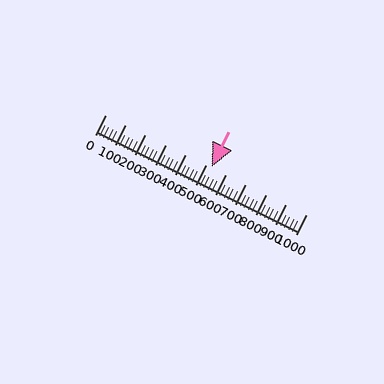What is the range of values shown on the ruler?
The ruler shows values from 0 to 1000.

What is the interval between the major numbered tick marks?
The major tick marks are spaced 100 units apart.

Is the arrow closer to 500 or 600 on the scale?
The arrow is closer to 500.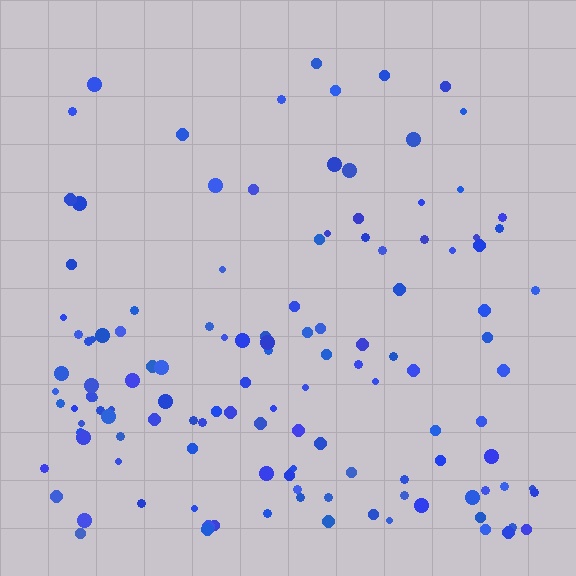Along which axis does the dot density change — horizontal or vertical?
Vertical.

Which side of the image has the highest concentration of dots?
The bottom.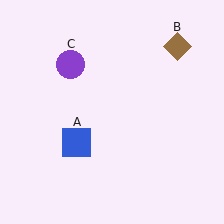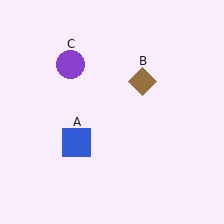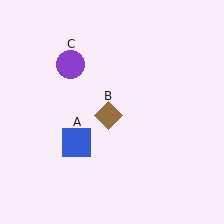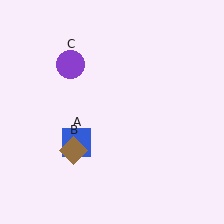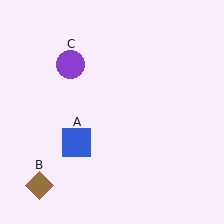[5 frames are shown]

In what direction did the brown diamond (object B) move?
The brown diamond (object B) moved down and to the left.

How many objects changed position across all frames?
1 object changed position: brown diamond (object B).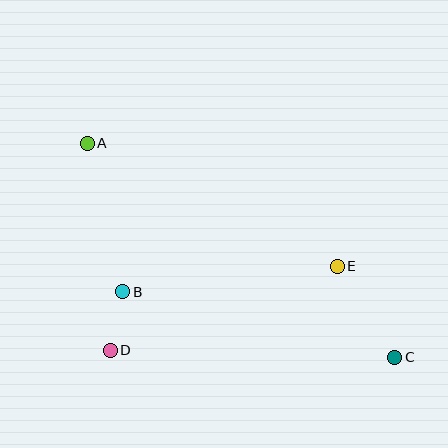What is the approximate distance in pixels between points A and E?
The distance between A and E is approximately 279 pixels.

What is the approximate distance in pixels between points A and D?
The distance between A and D is approximately 208 pixels.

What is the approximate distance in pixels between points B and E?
The distance between B and E is approximately 216 pixels.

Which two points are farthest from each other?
Points A and C are farthest from each other.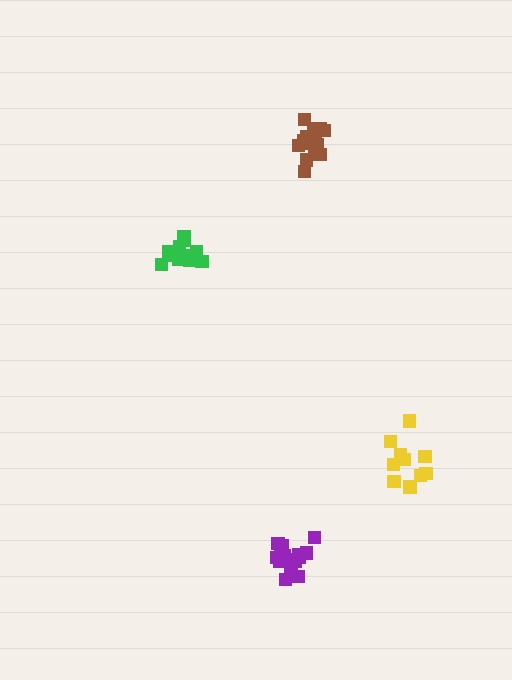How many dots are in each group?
Group 1: 14 dots, Group 2: 12 dots, Group 3: 10 dots, Group 4: 16 dots (52 total).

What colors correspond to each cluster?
The clusters are colored: brown, green, yellow, purple.